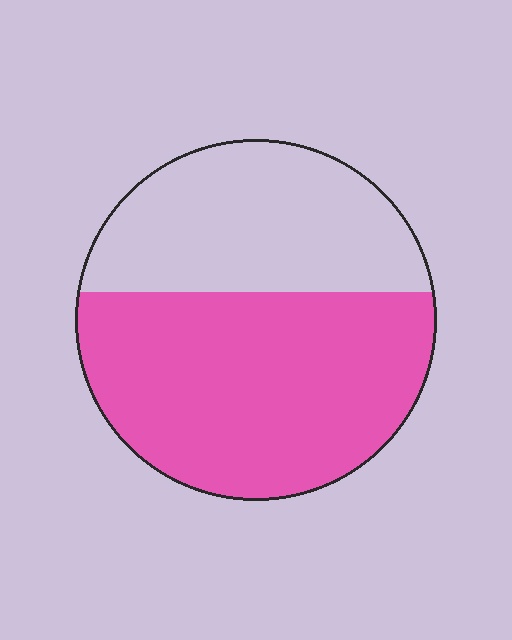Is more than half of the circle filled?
Yes.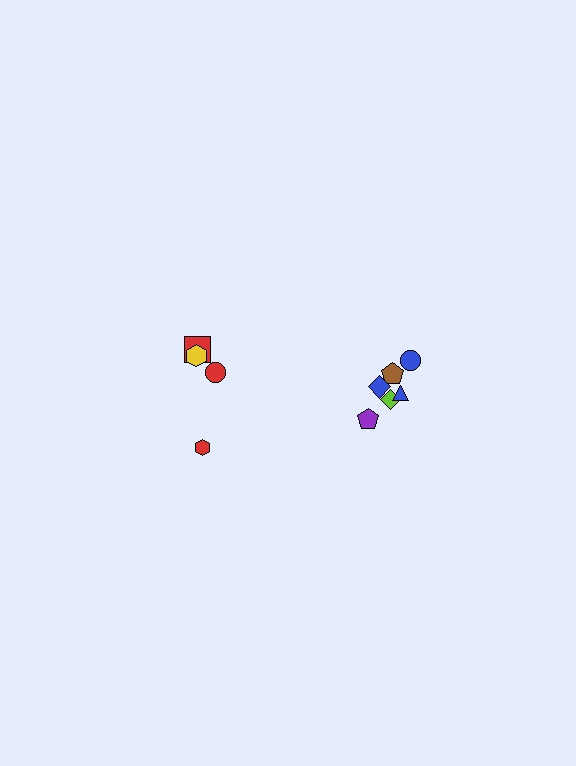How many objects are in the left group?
There are 4 objects.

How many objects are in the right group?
There are 6 objects.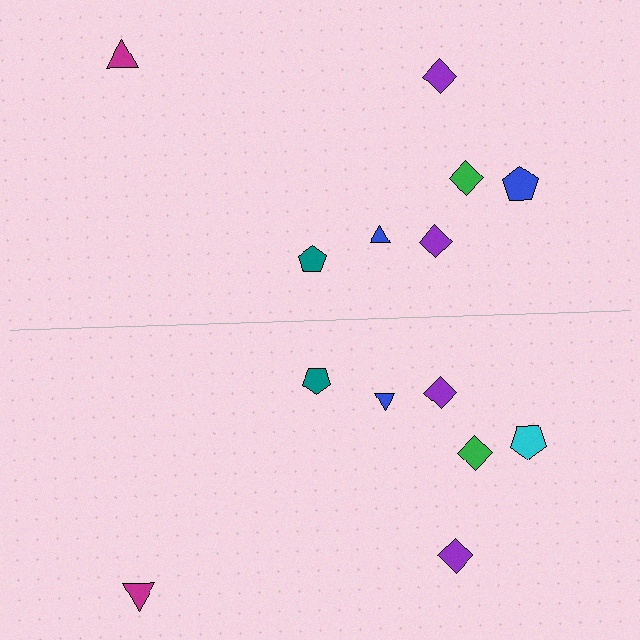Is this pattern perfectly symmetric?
No, the pattern is not perfectly symmetric. The cyan pentagon on the bottom side breaks the symmetry — its mirror counterpart is blue.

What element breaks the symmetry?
The cyan pentagon on the bottom side breaks the symmetry — its mirror counterpart is blue.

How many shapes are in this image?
There are 14 shapes in this image.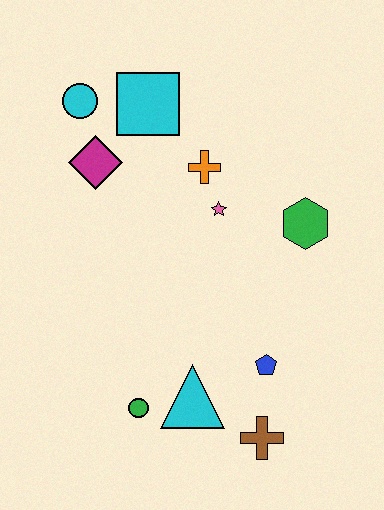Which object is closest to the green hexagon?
The pink star is closest to the green hexagon.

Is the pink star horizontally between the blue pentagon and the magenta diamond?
Yes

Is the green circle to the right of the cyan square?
No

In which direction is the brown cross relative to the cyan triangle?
The brown cross is to the right of the cyan triangle.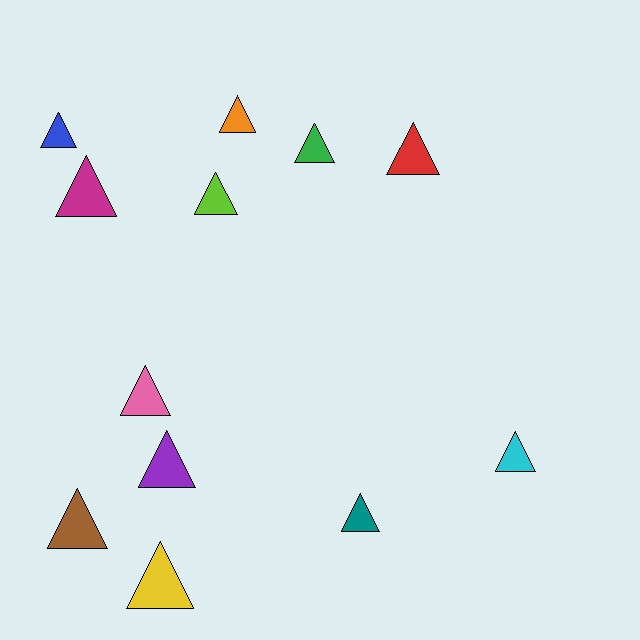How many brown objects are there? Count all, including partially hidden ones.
There is 1 brown object.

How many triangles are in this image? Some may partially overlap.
There are 12 triangles.